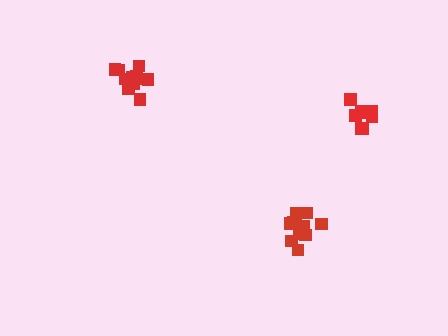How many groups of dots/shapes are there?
There are 3 groups.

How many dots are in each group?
Group 1: 11 dots, Group 2: 11 dots, Group 3: 8 dots (30 total).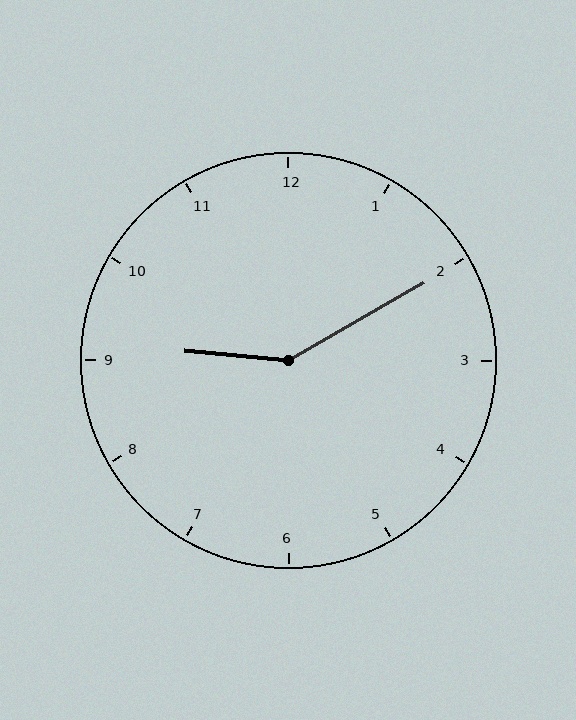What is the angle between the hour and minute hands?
Approximately 145 degrees.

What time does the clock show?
9:10.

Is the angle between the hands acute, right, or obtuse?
It is obtuse.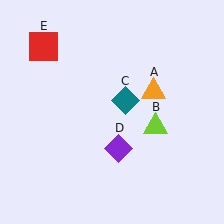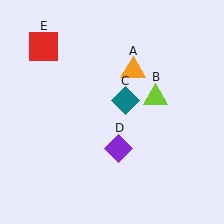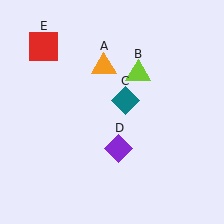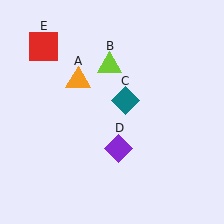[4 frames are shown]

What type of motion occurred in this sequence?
The orange triangle (object A), lime triangle (object B) rotated counterclockwise around the center of the scene.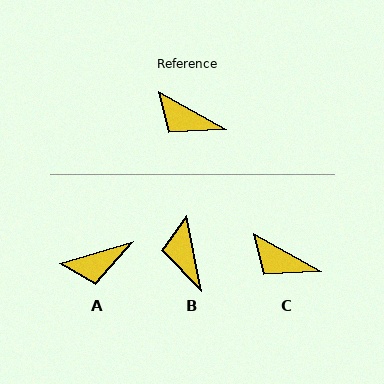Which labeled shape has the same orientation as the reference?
C.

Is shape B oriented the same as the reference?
No, it is off by about 49 degrees.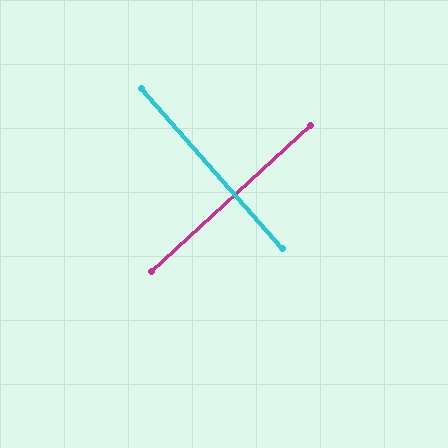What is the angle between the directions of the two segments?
Approximately 89 degrees.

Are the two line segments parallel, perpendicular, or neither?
Perpendicular — they meet at approximately 89°.